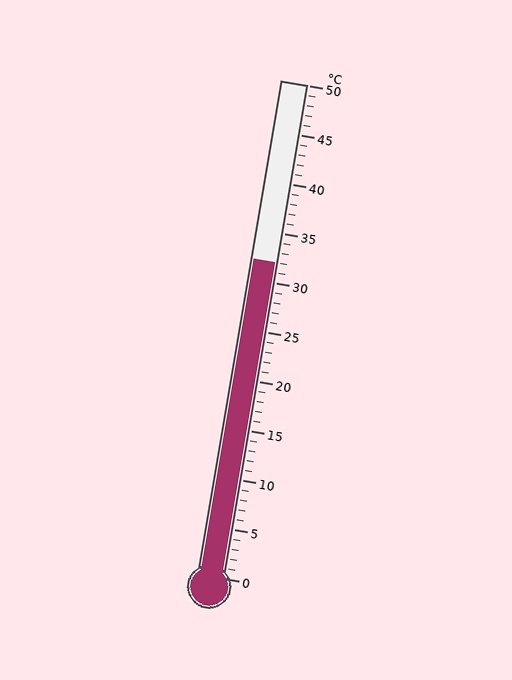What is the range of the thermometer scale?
The thermometer scale ranges from 0°C to 50°C.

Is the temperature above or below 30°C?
The temperature is above 30°C.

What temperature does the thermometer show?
The thermometer shows approximately 32°C.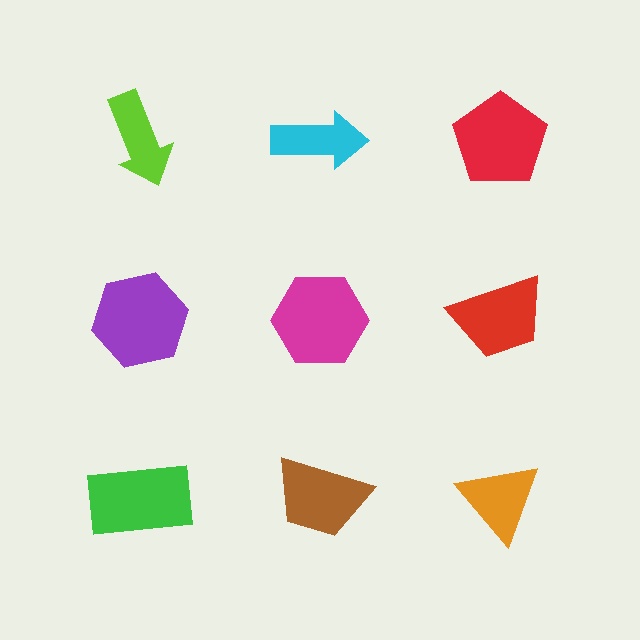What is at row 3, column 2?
A brown trapezoid.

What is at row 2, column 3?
A red trapezoid.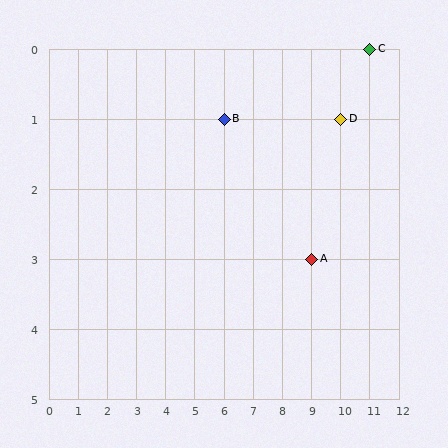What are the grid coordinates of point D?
Point D is at grid coordinates (10, 1).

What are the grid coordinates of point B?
Point B is at grid coordinates (6, 1).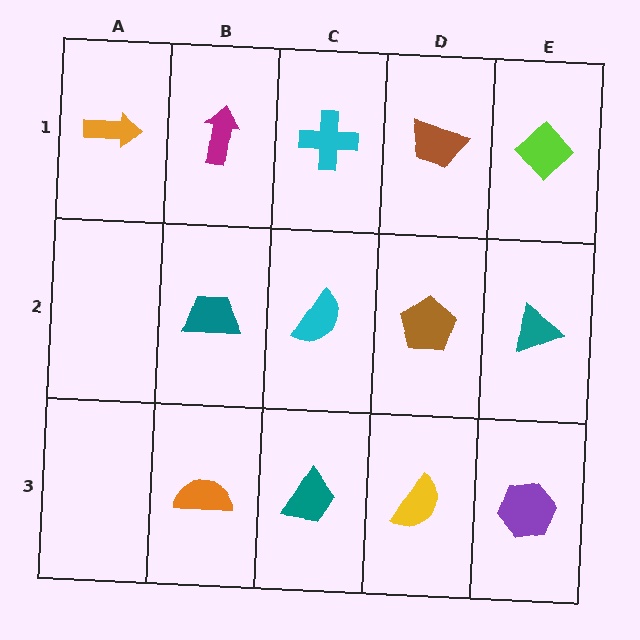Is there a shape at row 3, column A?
No, that cell is empty.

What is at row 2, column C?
A cyan semicircle.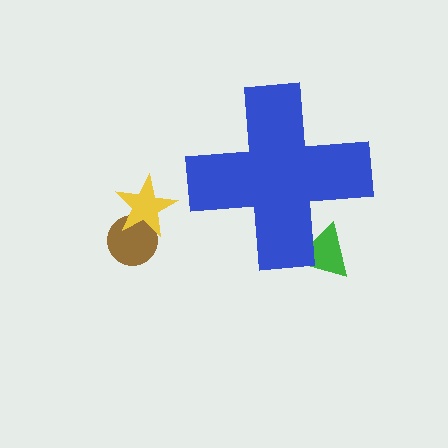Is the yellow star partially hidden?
No, the yellow star is fully visible.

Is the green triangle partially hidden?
Yes, the green triangle is partially hidden behind the blue cross.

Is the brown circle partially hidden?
No, the brown circle is fully visible.